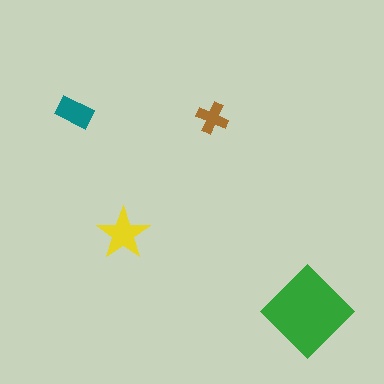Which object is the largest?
The green diamond.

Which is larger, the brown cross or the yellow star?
The yellow star.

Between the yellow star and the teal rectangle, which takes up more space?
The yellow star.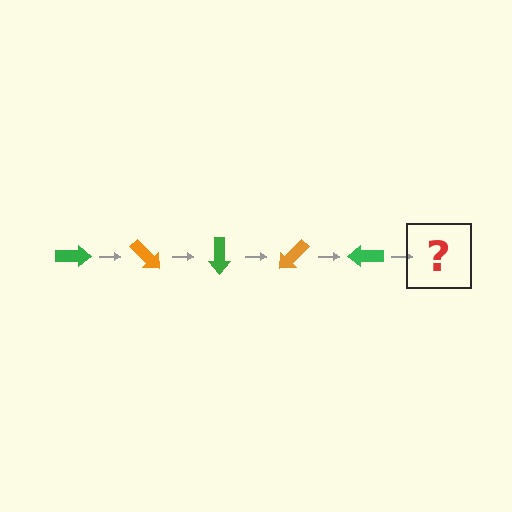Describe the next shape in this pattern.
It should be an orange arrow, rotated 225 degrees from the start.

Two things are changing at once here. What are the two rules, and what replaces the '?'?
The two rules are that it rotates 45 degrees each step and the color cycles through green and orange. The '?' should be an orange arrow, rotated 225 degrees from the start.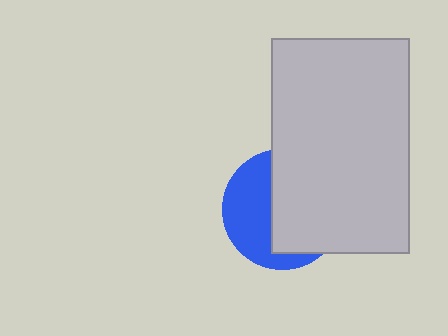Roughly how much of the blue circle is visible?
A small part of it is visible (roughly 44%).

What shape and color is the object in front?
The object in front is a light gray rectangle.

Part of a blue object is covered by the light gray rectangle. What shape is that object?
It is a circle.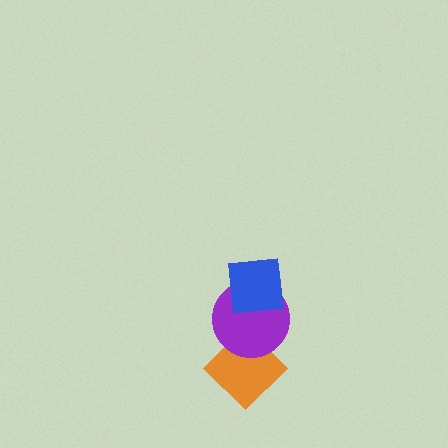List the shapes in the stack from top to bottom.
From top to bottom: the blue square, the purple circle, the orange diamond.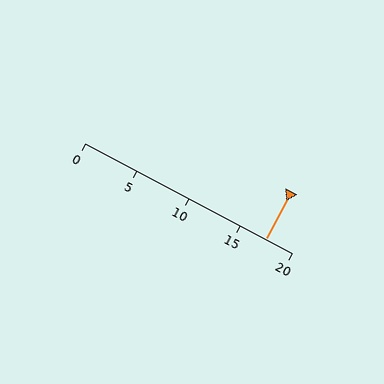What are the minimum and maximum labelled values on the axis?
The axis runs from 0 to 20.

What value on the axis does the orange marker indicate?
The marker indicates approximately 17.5.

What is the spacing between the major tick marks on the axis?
The major ticks are spaced 5 apart.